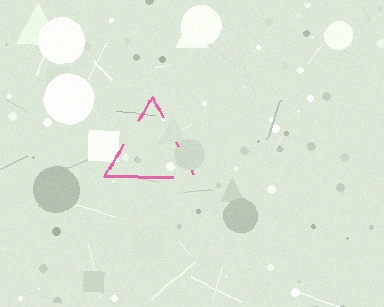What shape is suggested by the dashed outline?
The dashed outline suggests a triangle.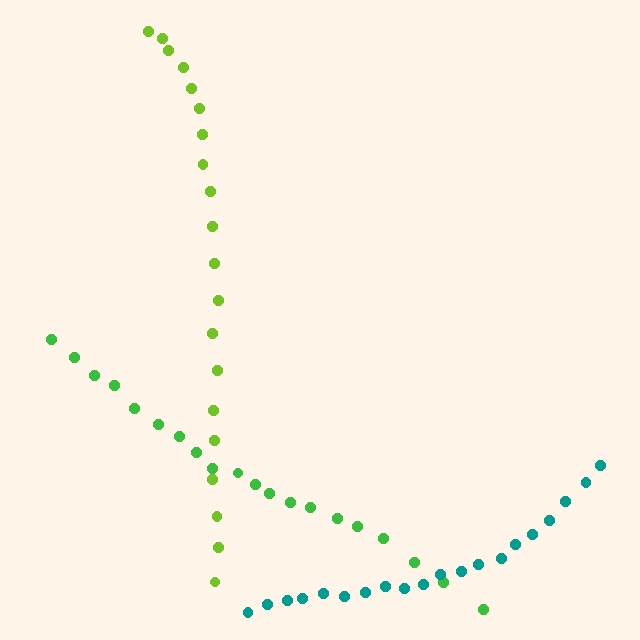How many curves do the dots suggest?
There are 3 distinct paths.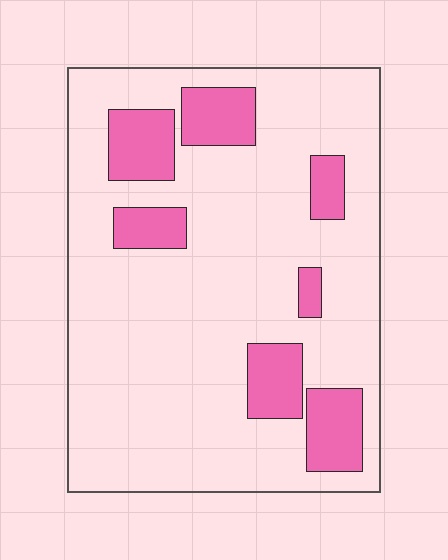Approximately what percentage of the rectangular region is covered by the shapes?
Approximately 20%.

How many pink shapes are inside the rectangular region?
7.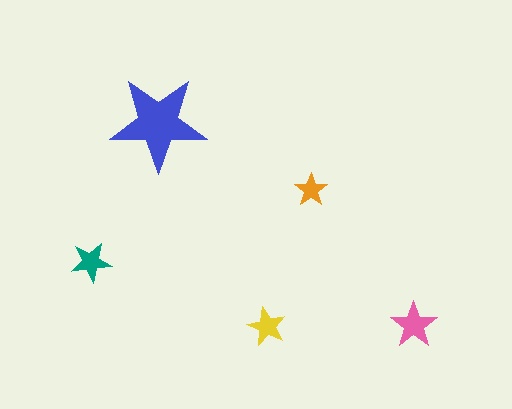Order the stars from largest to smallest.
the blue one, the pink one, the teal one, the yellow one, the orange one.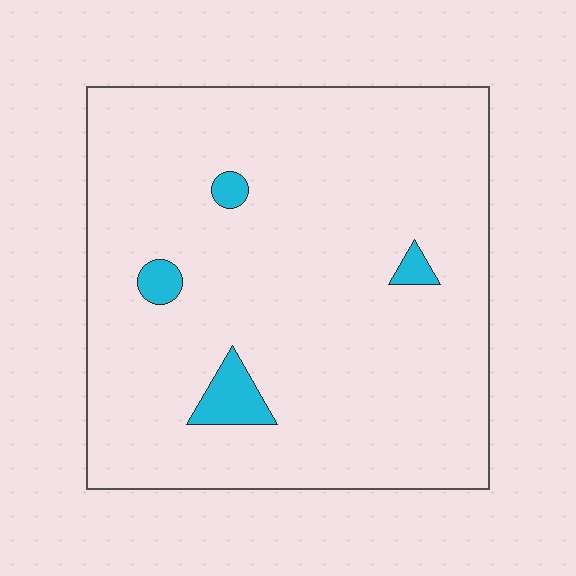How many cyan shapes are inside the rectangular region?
4.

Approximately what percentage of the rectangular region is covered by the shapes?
Approximately 5%.